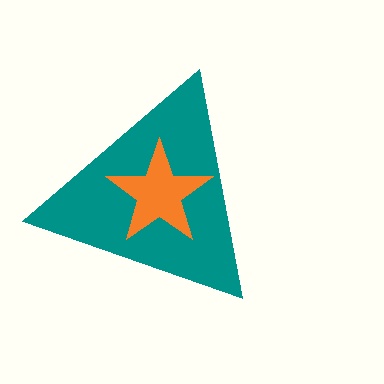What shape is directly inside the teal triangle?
The orange star.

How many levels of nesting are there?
2.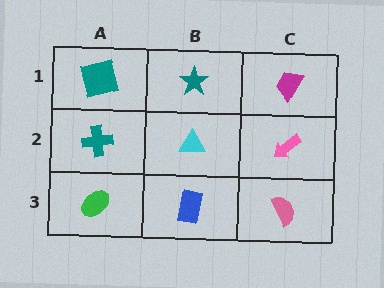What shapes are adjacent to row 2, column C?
A magenta trapezoid (row 1, column C), a pink semicircle (row 3, column C), a cyan triangle (row 2, column B).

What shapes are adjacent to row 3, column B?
A cyan triangle (row 2, column B), a green ellipse (row 3, column A), a pink semicircle (row 3, column C).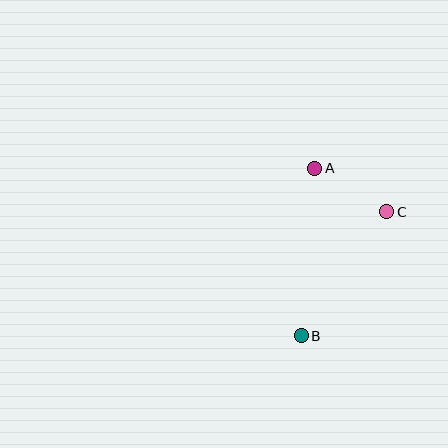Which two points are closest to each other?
Points A and C are closest to each other.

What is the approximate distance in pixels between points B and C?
The distance between B and C is approximately 150 pixels.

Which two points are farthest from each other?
Points A and B are farthest from each other.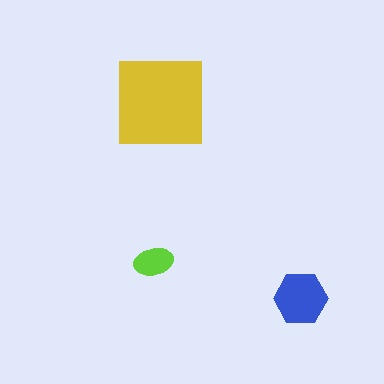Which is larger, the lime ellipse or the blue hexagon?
The blue hexagon.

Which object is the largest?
The yellow square.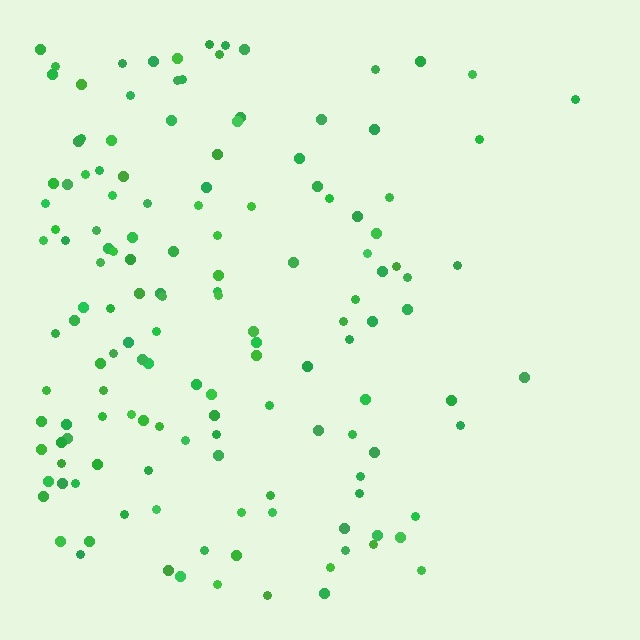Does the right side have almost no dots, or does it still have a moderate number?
Still a moderate number, just noticeably fewer than the left.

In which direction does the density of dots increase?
From right to left, with the left side densest.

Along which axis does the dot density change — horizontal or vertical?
Horizontal.